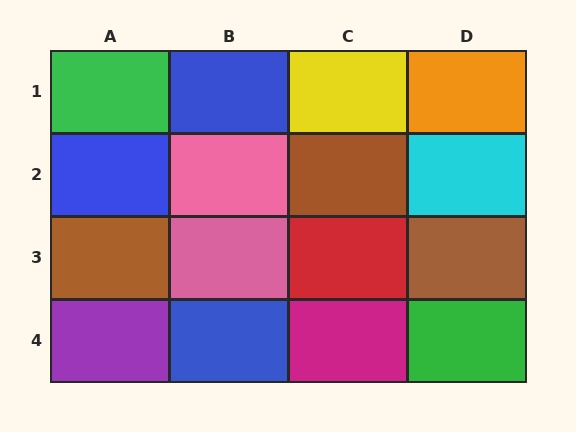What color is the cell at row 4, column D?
Green.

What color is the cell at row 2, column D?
Cyan.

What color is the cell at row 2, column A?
Blue.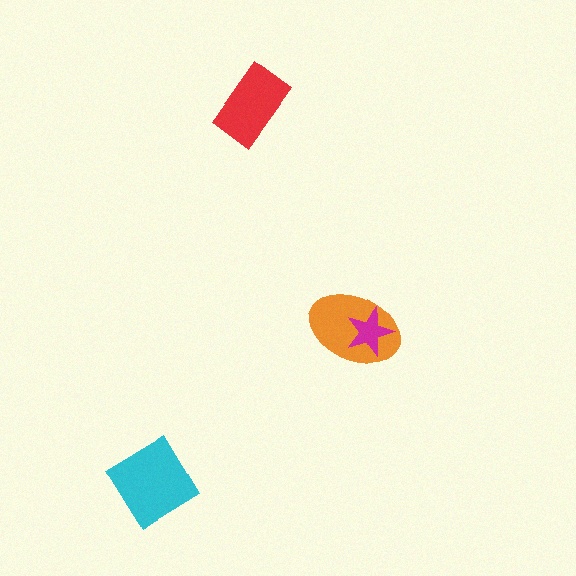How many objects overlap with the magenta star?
1 object overlaps with the magenta star.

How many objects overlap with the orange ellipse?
1 object overlaps with the orange ellipse.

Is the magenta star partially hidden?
No, no other shape covers it.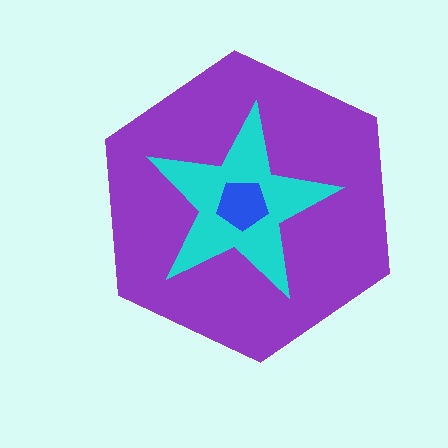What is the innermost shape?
The blue pentagon.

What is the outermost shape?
The purple hexagon.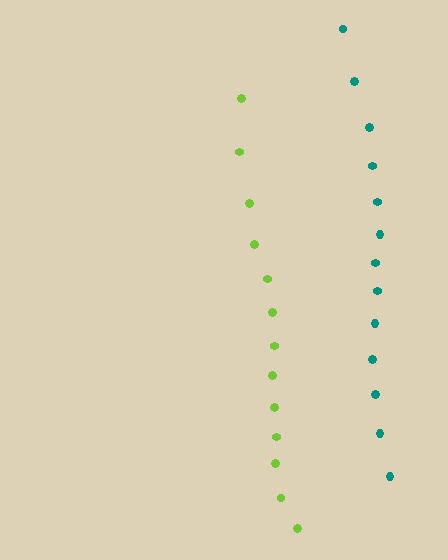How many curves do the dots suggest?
There are 2 distinct paths.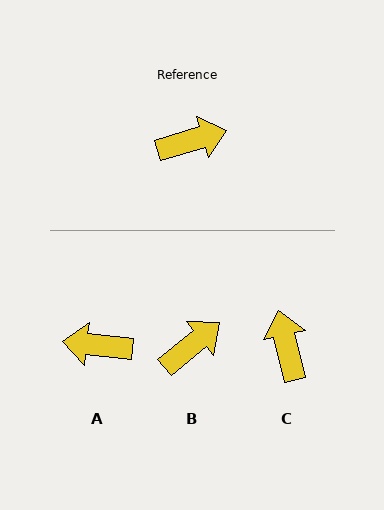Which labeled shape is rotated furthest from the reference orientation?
A, about 157 degrees away.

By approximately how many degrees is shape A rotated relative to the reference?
Approximately 157 degrees counter-clockwise.